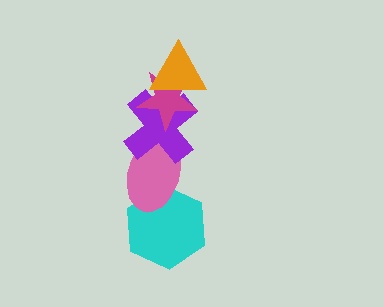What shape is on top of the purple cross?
The magenta star is on top of the purple cross.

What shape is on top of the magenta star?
The orange triangle is on top of the magenta star.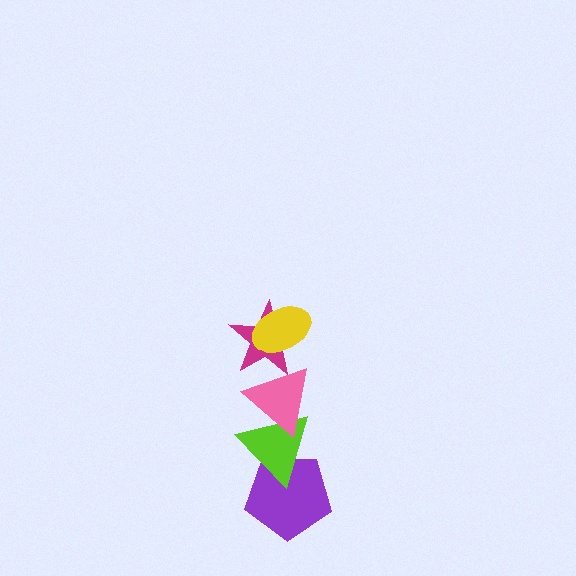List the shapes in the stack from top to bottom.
From top to bottom: the yellow ellipse, the magenta star, the pink triangle, the lime triangle, the purple pentagon.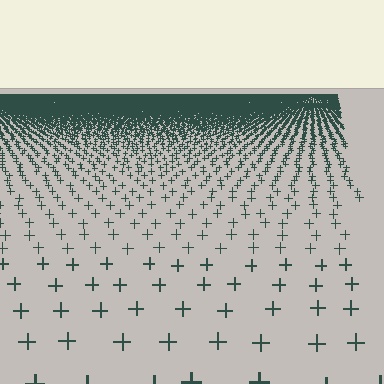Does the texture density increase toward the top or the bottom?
Density increases toward the top.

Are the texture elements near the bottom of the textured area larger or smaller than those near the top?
Larger. Near the bottom, elements are closer to the viewer and appear at a bigger on-screen size.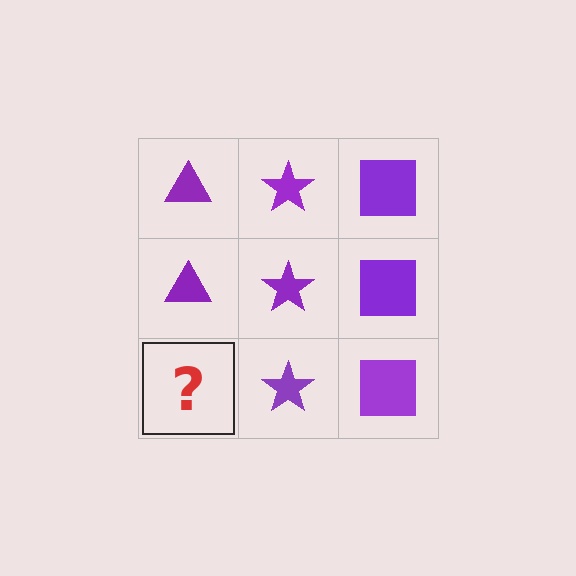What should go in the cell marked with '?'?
The missing cell should contain a purple triangle.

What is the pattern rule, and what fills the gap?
The rule is that each column has a consistent shape. The gap should be filled with a purple triangle.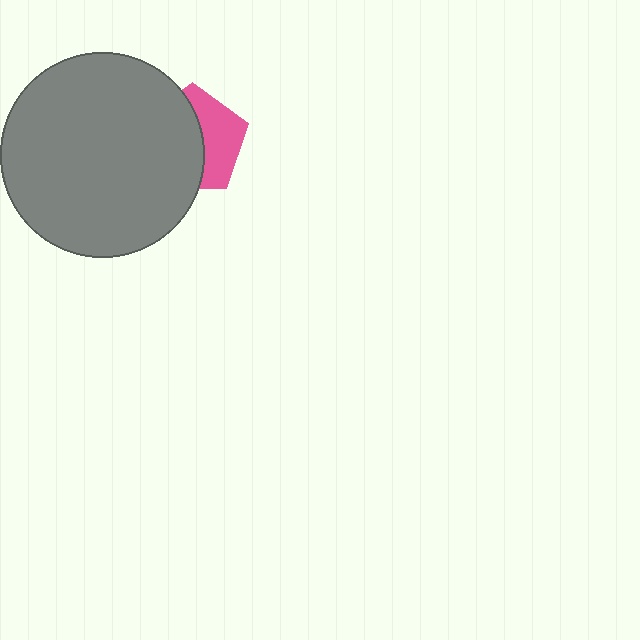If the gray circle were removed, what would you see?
You would see the complete pink pentagon.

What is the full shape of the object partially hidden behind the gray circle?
The partially hidden object is a pink pentagon.